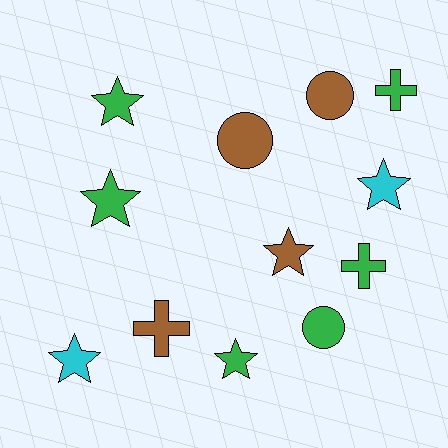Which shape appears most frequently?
Star, with 6 objects.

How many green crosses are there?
There are 2 green crosses.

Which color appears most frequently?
Green, with 6 objects.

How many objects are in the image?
There are 12 objects.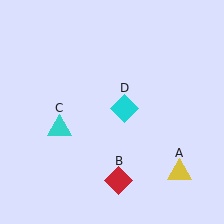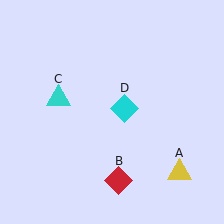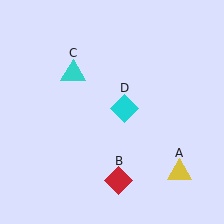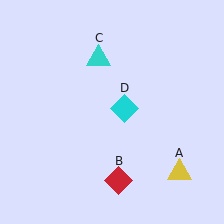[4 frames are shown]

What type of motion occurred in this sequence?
The cyan triangle (object C) rotated clockwise around the center of the scene.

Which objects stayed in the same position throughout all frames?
Yellow triangle (object A) and red diamond (object B) and cyan diamond (object D) remained stationary.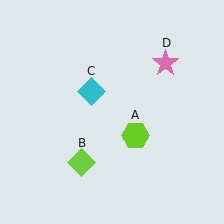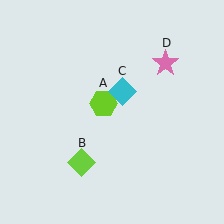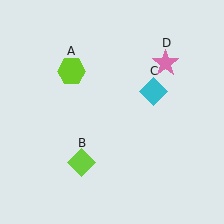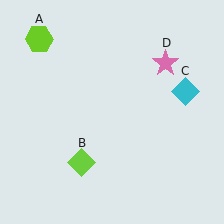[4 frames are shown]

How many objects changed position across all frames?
2 objects changed position: lime hexagon (object A), cyan diamond (object C).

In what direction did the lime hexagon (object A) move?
The lime hexagon (object A) moved up and to the left.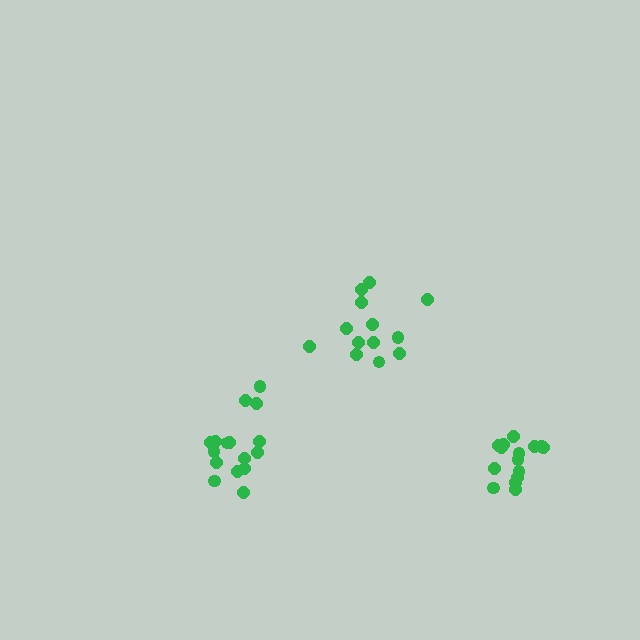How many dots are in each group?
Group 1: 15 dots, Group 2: 16 dots, Group 3: 13 dots (44 total).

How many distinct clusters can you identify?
There are 3 distinct clusters.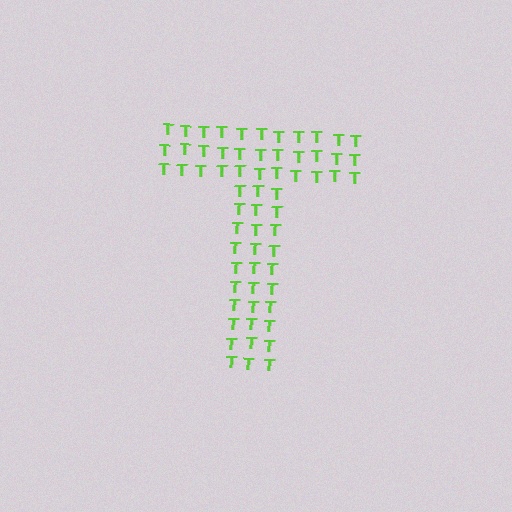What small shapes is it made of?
It is made of small letter T's.